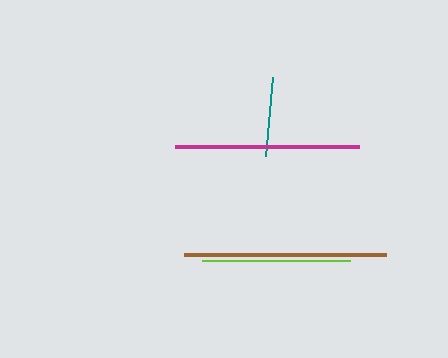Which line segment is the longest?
The brown line is the longest at approximately 202 pixels.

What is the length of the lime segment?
The lime segment is approximately 148 pixels long.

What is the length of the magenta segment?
The magenta segment is approximately 184 pixels long.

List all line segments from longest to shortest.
From longest to shortest: brown, magenta, lime, teal.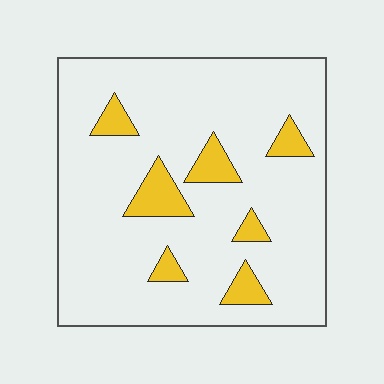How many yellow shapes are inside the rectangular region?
7.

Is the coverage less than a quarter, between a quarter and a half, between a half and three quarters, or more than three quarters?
Less than a quarter.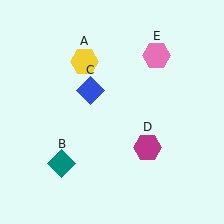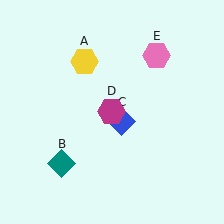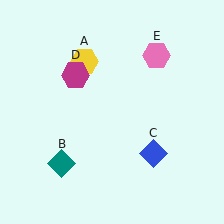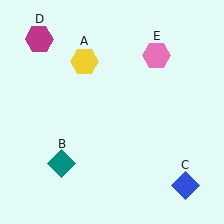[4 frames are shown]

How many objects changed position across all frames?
2 objects changed position: blue diamond (object C), magenta hexagon (object D).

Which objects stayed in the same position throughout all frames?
Yellow hexagon (object A) and teal diamond (object B) and pink hexagon (object E) remained stationary.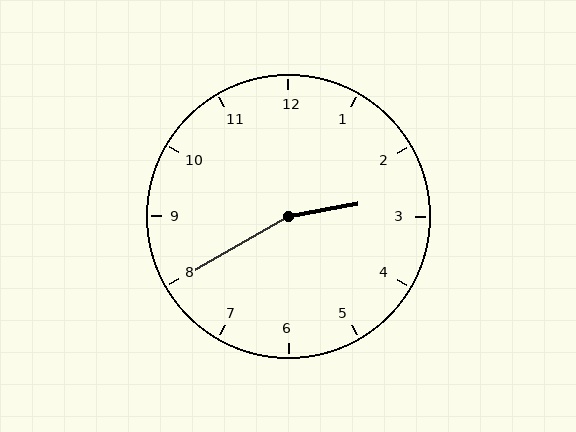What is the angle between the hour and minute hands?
Approximately 160 degrees.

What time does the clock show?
2:40.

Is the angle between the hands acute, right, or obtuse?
It is obtuse.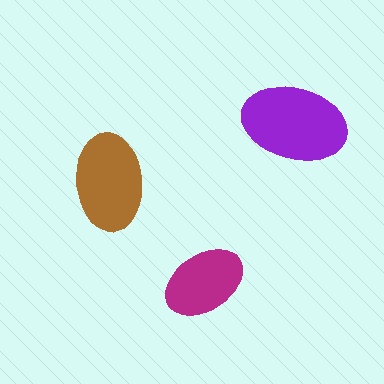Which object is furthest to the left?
The brown ellipse is leftmost.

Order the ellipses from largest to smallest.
the purple one, the brown one, the magenta one.